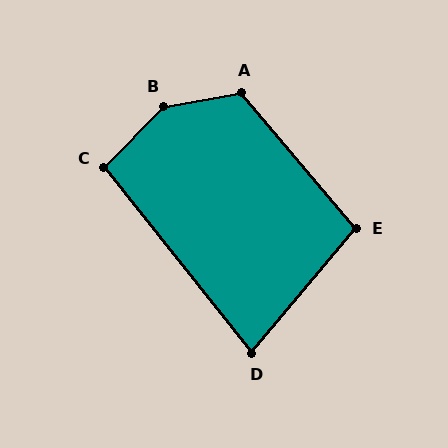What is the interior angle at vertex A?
Approximately 120 degrees (obtuse).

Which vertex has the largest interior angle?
B, at approximately 144 degrees.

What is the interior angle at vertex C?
Approximately 98 degrees (obtuse).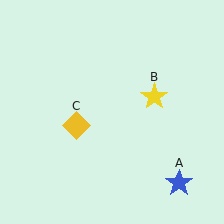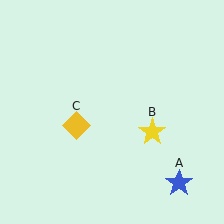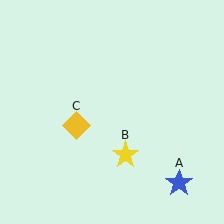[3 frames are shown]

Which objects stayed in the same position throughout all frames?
Blue star (object A) and yellow diamond (object C) remained stationary.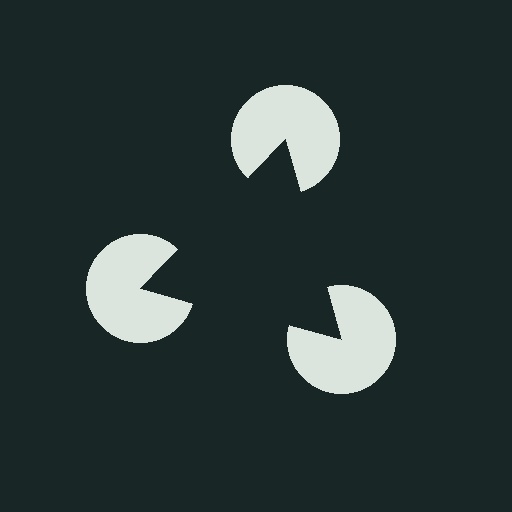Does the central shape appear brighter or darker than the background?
It typically appears slightly darker than the background, even though no actual brightness change is drawn.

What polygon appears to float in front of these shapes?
An illusory triangle — its edges are inferred from the aligned wedge cuts in the pac-man discs, not physically drawn.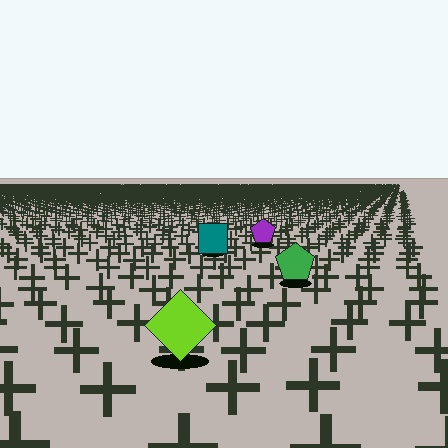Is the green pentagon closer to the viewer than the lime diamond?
No. The lime diamond is closer — you can tell from the texture gradient: the ground texture is coarser near it.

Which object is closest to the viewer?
The lime diamond is closest. The texture marks near it are larger and more spread out.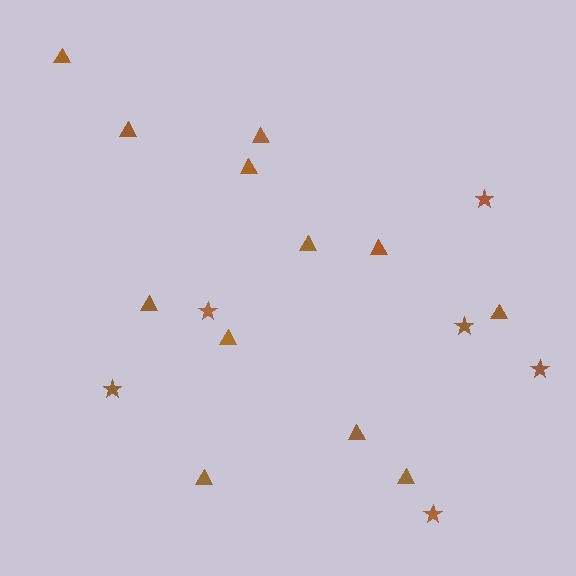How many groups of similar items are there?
There are 2 groups: one group of stars (6) and one group of triangles (12).